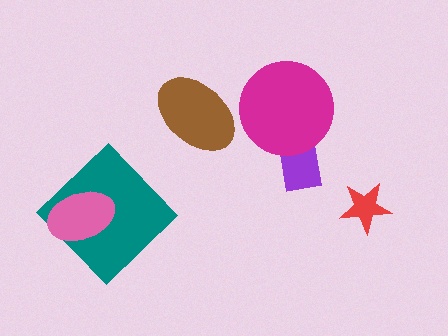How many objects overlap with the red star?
0 objects overlap with the red star.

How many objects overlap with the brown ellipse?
0 objects overlap with the brown ellipse.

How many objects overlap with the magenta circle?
1 object overlaps with the magenta circle.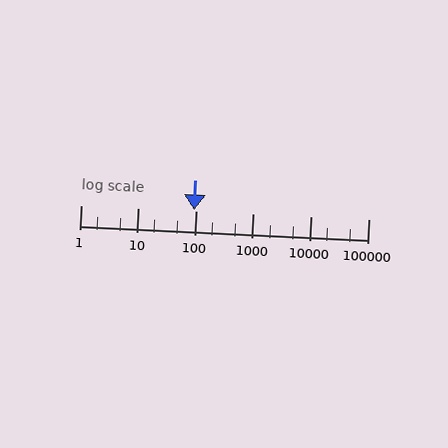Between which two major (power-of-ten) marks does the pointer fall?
The pointer is between 10 and 100.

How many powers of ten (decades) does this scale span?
The scale spans 5 decades, from 1 to 100000.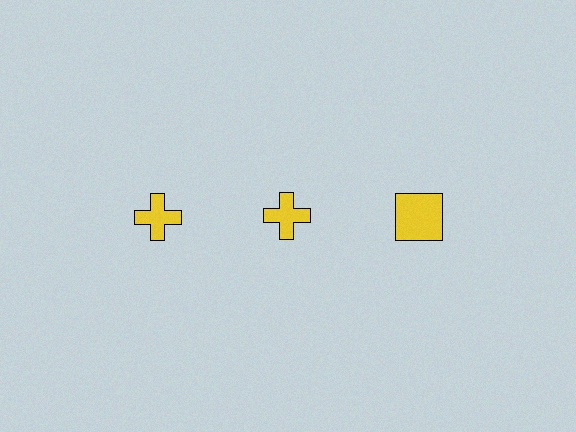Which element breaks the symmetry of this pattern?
The yellow square in the top row, center column breaks the symmetry. All other shapes are yellow crosses.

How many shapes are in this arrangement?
There are 3 shapes arranged in a grid pattern.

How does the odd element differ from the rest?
It has a different shape: square instead of cross.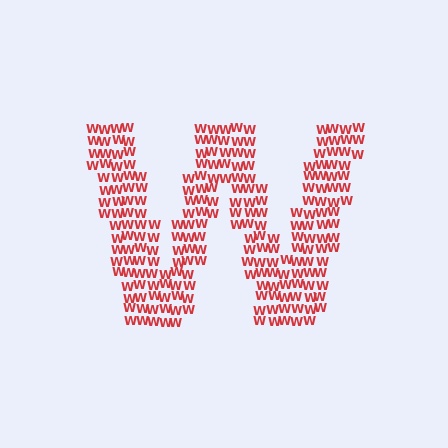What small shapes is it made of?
It is made of small letter W's.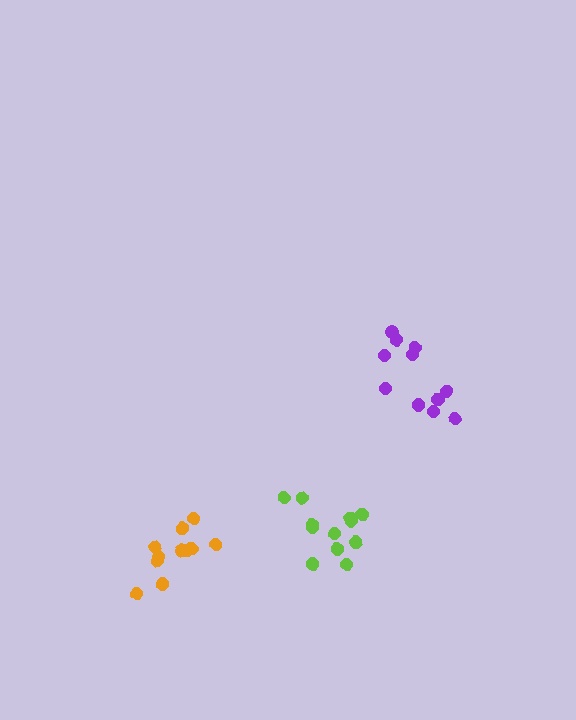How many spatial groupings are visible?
There are 3 spatial groupings.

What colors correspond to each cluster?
The clusters are colored: purple, orange, lime.